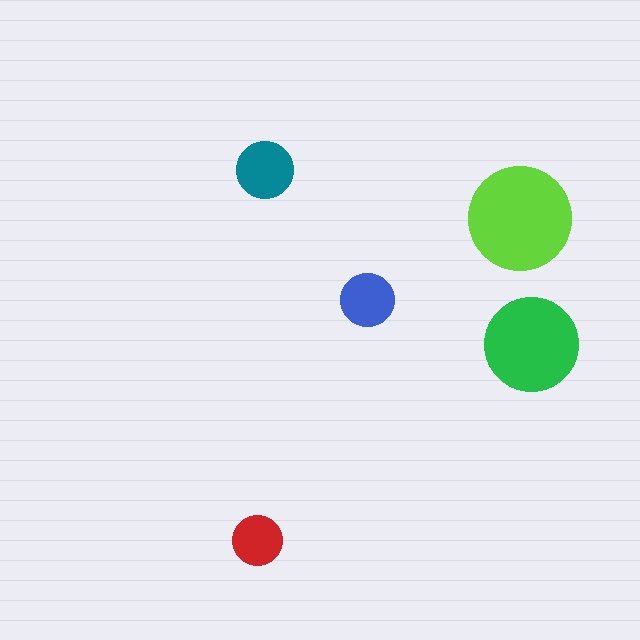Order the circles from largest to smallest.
the lime one, the green one, the teal one, the blue one, the red one.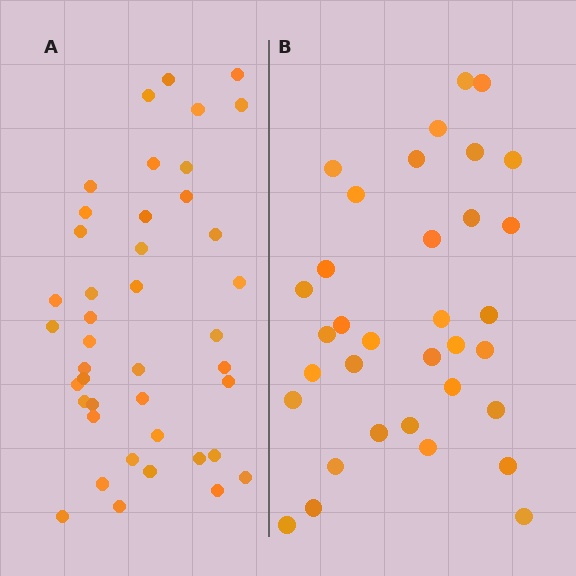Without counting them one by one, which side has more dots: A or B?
Region A (the left region) has more dots.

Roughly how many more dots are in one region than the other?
Region A has roughly 8 or so more dots than region B.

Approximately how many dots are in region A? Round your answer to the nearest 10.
About 40 dots. (The exact count is 42, which rounds to 40.)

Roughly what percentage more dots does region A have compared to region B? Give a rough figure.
About 25% more.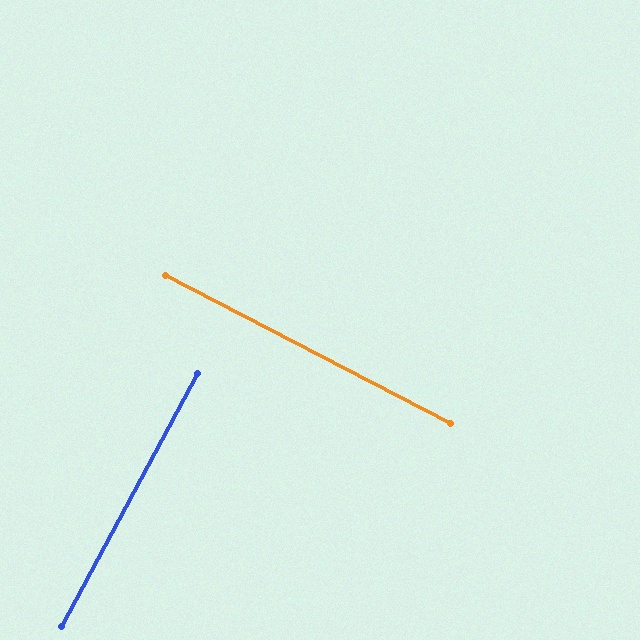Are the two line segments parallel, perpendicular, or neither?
Perpendicular — they meet at approximately 89°.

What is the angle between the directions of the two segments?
Approximately 89 degrees.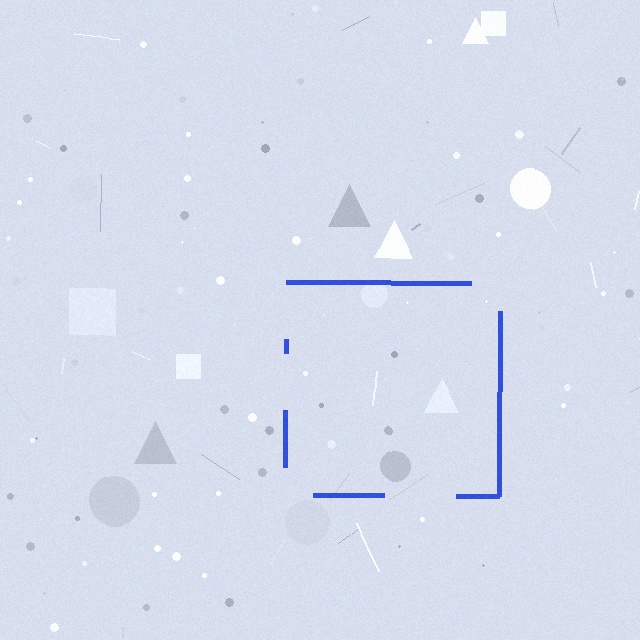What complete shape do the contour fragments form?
The contour fragments form a square.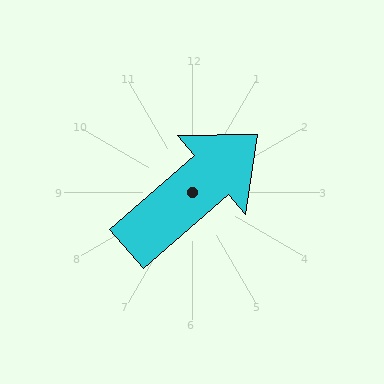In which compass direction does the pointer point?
Northeast.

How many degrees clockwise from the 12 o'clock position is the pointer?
Approximately 49 degrees.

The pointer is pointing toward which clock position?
Roughly 2 o'clock.